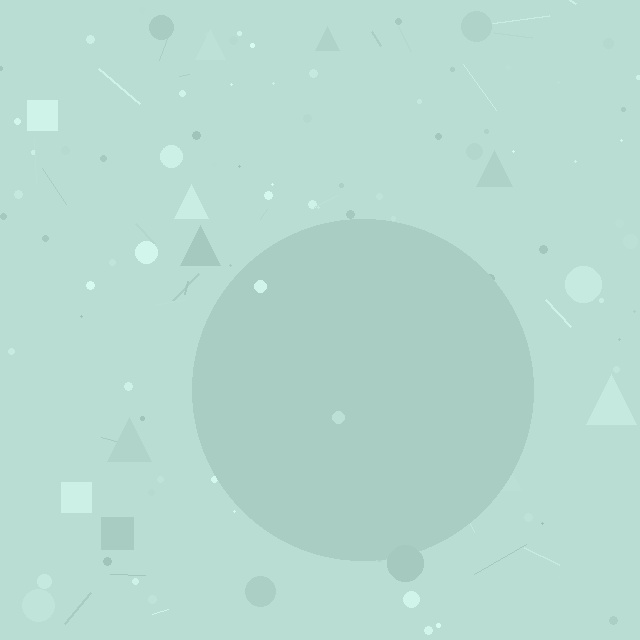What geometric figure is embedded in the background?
A circle is embedded in the background.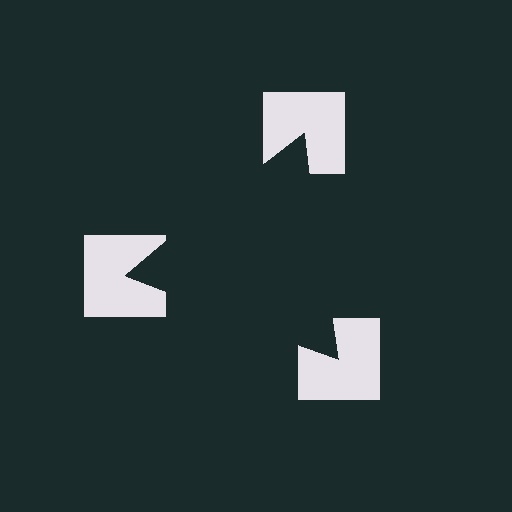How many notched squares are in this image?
There are 3 — one at each vertex of the illusory triangle.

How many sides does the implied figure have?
3 sides.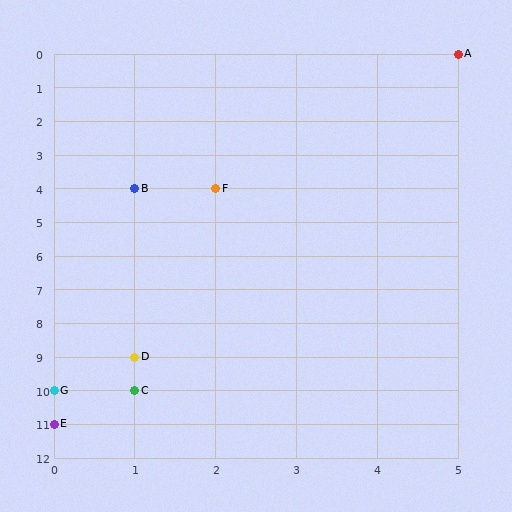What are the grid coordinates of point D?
Point D is at grid coordinates (1, 9).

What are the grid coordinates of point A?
Point A is at grid coordinates (5, 0).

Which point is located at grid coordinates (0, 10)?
Point G is at (0, 10).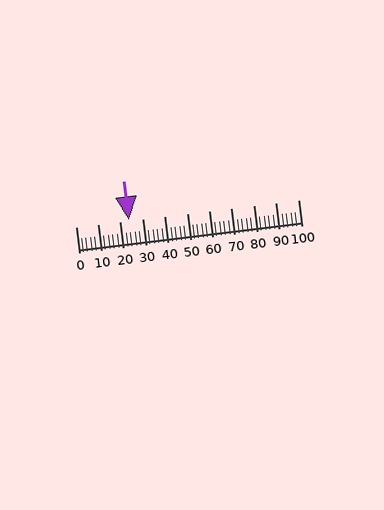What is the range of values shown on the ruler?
The ruler shows values from 0 to 100.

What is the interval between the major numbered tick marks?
The major tick marks are spaced 10 units apart.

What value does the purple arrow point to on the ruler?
The purple arrow points to approximately 24.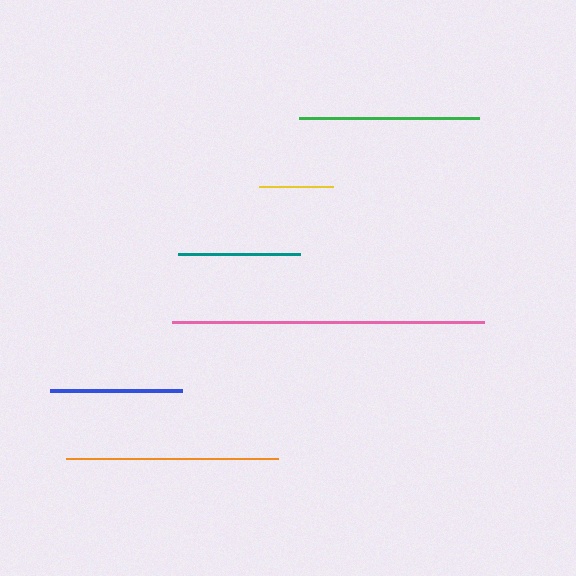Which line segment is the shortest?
The yellow line is the shortest at approximately 74 pixels.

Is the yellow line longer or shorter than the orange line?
The orange line is longer than the yellow line.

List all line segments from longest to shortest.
From longest to shortest: pink, orange, green, blue, teal, yellow.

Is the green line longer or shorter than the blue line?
The green line is longer than the blue line.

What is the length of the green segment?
The green segment is approximately 180 pixels long.